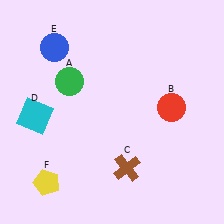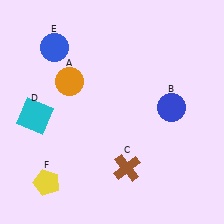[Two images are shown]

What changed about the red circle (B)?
In Image 1, B is red. In Image 2, it changed to blue.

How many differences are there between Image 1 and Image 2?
There are 2 differences between the two images.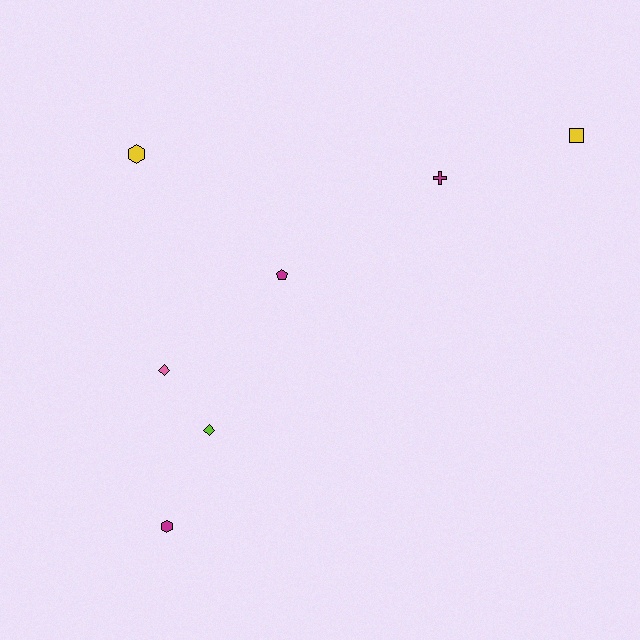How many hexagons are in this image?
There are 2 hexagons.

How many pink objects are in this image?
There is 1 pink object.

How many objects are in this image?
There are 7 objects.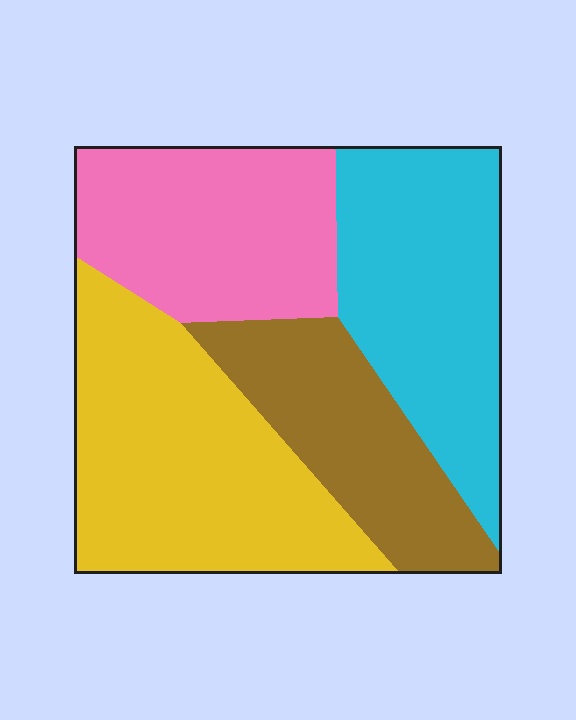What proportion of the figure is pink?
Pink takes up less than a quarter of the figure.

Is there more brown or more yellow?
Yellow.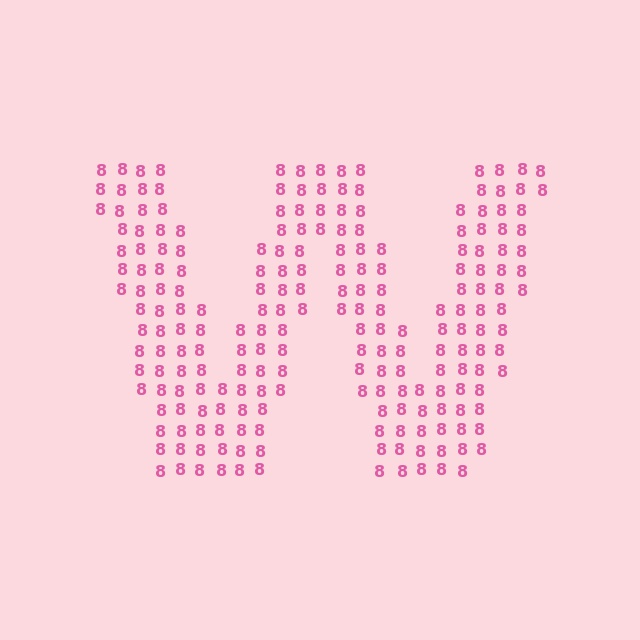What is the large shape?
The large shape is the letter W.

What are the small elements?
The small elements are digit 8's.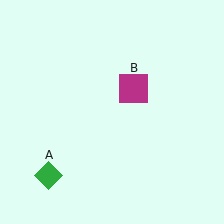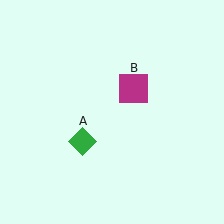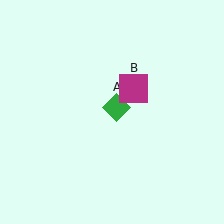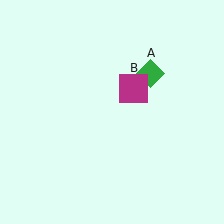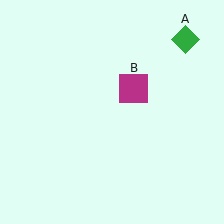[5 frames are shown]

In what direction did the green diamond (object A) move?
The green diamond (object A) moved up and to the right.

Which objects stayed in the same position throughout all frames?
Magenta square (object B) remained stationary.